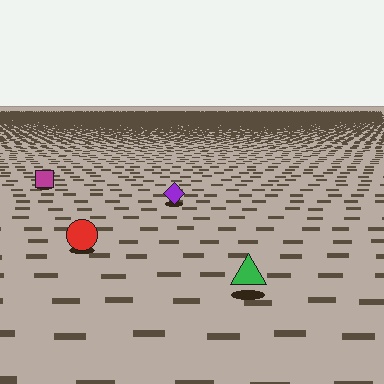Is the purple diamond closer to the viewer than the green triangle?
No. The green triangle is closer — you can tell from the texture gradient: the ground texture is coarser near it.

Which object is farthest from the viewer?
The magenta square is farthest from the viewer. It appears smaller and the ground texture around it is denser.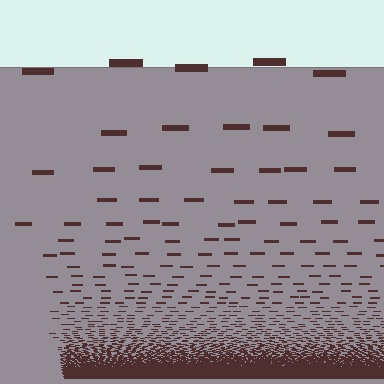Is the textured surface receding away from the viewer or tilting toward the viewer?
The surface appears to tilt toward the viewer. Texture elements get larger and sparser toward the top.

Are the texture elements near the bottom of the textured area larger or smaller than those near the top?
Smaller. The gradient is inverted — elements near the bottom are smaller and denser.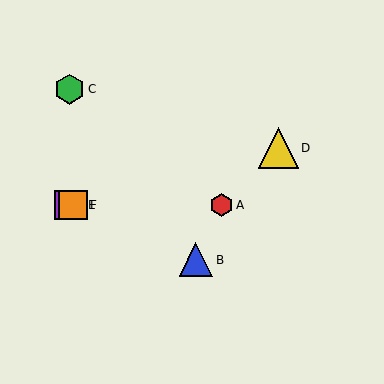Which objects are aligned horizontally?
Objects A, E, F are aligned horizontally.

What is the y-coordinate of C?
Object C is at y≈89.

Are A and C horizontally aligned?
No, A is at y≈205 and C is at y≈89.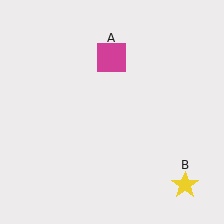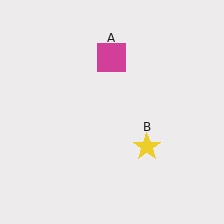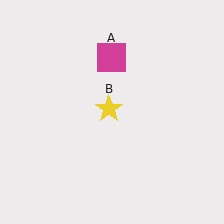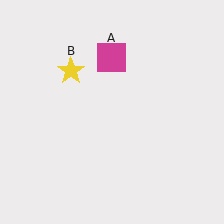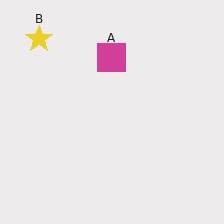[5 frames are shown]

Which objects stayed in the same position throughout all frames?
Magenta square (object A) remained stationary.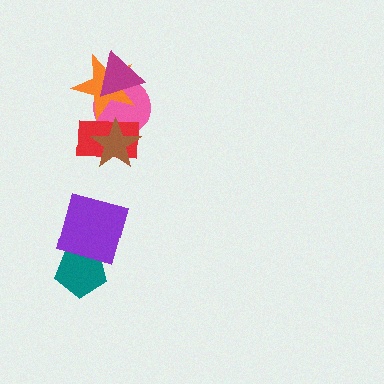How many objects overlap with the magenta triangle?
2 objects overlap with the magenta triangle.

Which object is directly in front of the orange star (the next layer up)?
The magenta triangle is directly in front of the orange star.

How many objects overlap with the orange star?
3 objects overlap with the orange star.